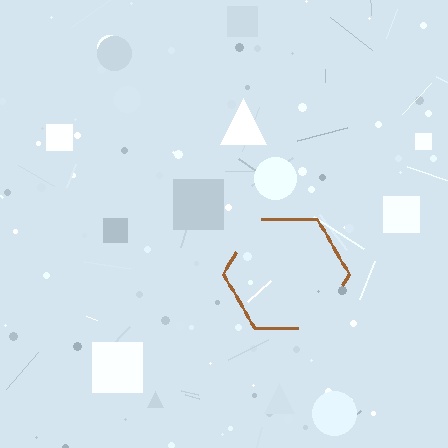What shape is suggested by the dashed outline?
The dashed outline suggests a hexagon.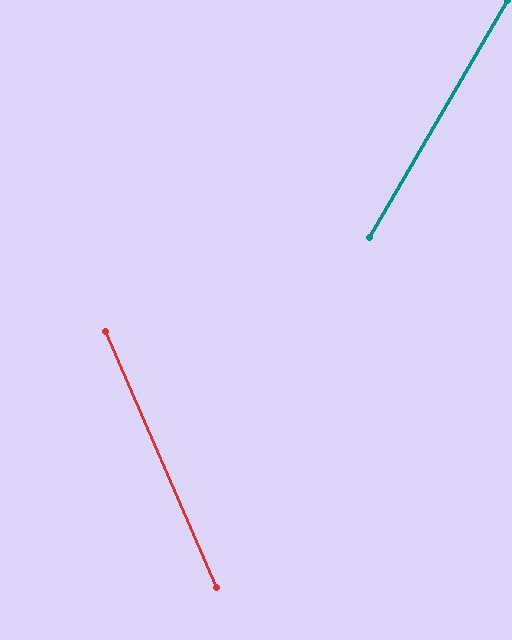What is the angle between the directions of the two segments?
Approximately 53 degrees.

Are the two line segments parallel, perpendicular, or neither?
Neither parallel nor perpendicular — they differ by about 53°.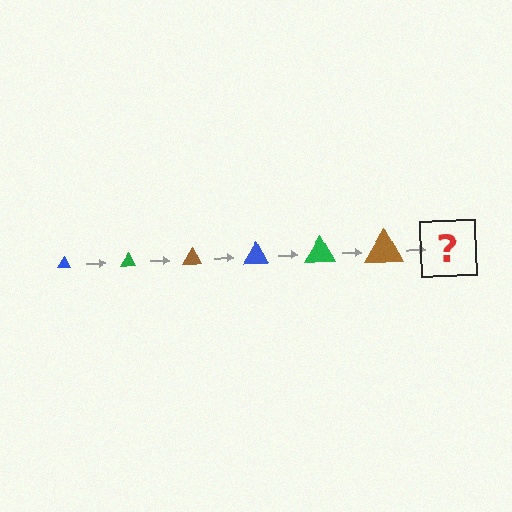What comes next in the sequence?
The next element should be a blue triangle, larger than the previous one.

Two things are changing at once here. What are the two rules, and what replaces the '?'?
The two rules are that the triangle grows larger each step and the color cycles through blue, green, and brown. The '?' should be a blue triangle, larger than the previous one.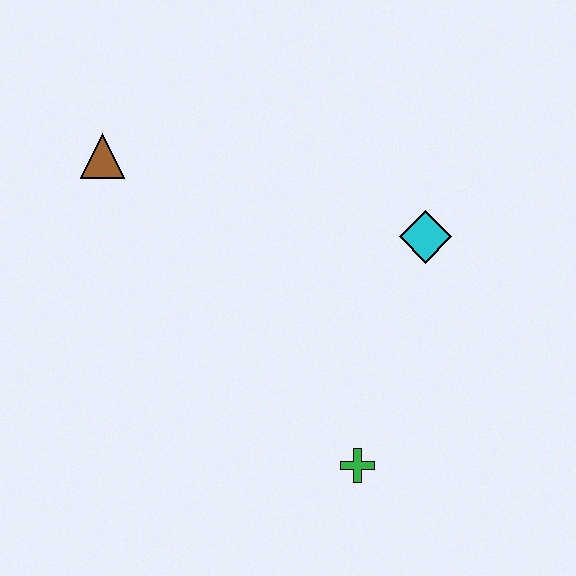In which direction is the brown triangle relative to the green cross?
The brown triangle is above the green cross.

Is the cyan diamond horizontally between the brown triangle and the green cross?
No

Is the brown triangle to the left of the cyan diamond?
Yes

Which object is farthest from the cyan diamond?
The brown triangle is farthest from the cyan diamond.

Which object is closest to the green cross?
The cyan diamond is closest to the green cross.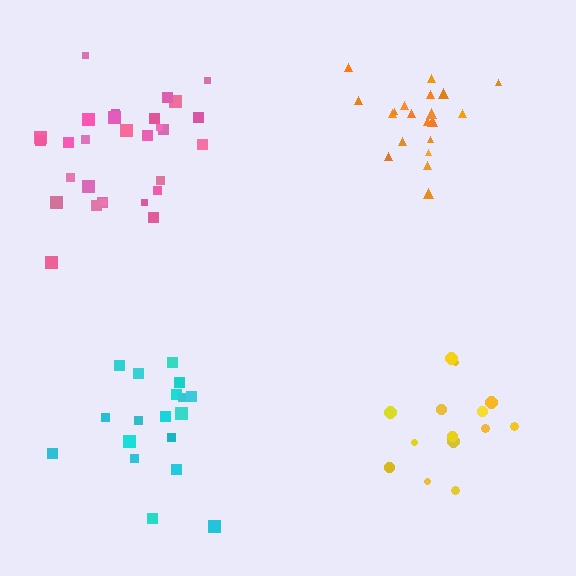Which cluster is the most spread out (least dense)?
Pink.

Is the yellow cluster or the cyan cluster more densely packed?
Cyan.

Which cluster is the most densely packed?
Cyan.